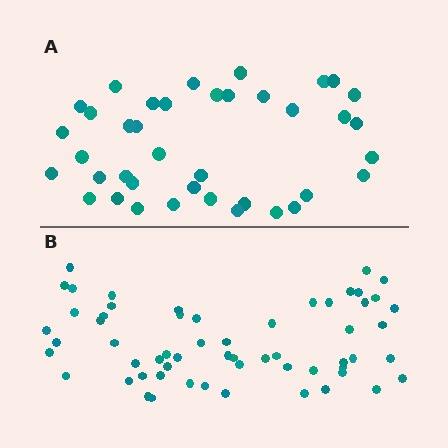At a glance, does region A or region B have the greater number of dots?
Region B (the bottom region) has more dots.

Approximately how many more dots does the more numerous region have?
Region B has approximately 20 more dots than region A.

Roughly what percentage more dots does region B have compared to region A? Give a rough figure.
About 50% more.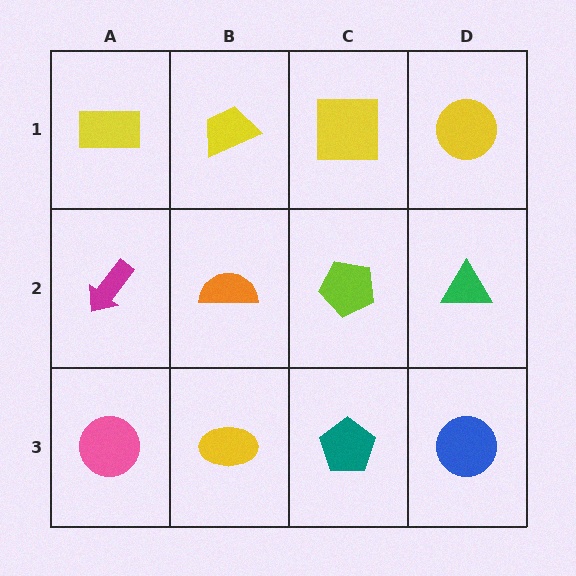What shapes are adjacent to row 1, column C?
A lime pentagon (row 2, column C), a yellow trapezoid (row 1, column B), a yellow circle (row 1, column D).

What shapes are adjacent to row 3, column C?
A lime pentagon (row 2, column C), a yellow ellipse (row 3, column B), a blue circle (row 3, column D).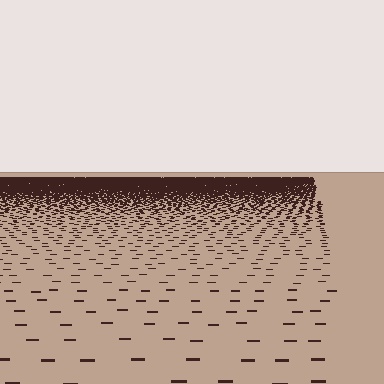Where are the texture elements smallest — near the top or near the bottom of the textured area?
Near the top.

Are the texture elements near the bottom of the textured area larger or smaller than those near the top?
Larger. Near the bottom, elements are closer to the viewer and appear at a bigger on-screen size.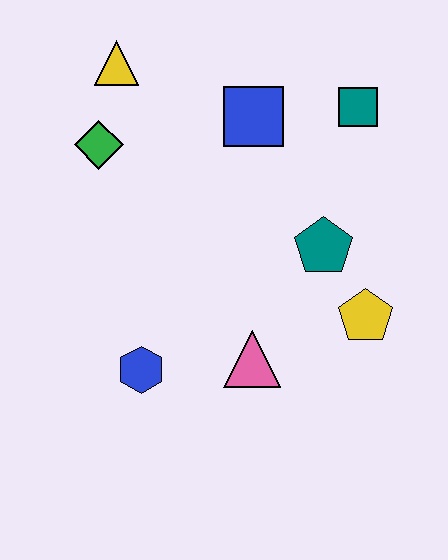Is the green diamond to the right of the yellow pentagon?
No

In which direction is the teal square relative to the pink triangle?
The teal square is above the pink triangle.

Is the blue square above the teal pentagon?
Yes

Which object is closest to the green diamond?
The yellow triangle is closest to the green diamond.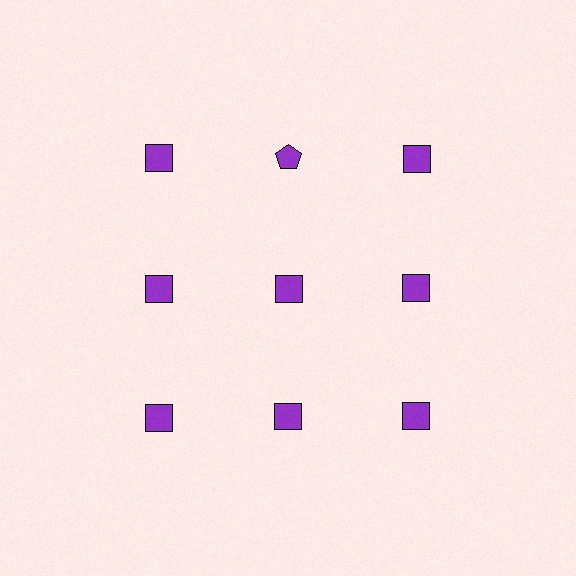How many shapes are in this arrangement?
There are 9 shapes arranged in a grid pattern.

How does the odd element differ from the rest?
It has a different shape: pentagon instead of square.